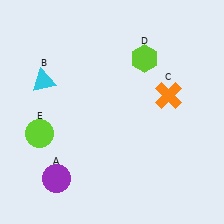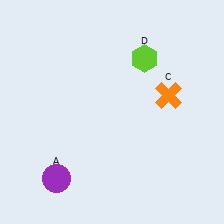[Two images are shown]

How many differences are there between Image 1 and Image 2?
There are 2 differences between the two images.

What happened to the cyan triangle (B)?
The cyan triangle (B) was removed in Image 2. It was in the top-left area of Image 1.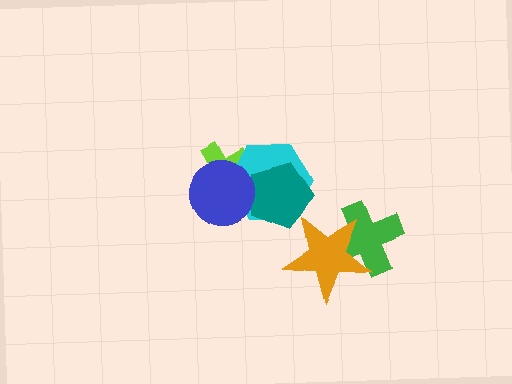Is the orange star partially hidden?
No, no other shape covers it.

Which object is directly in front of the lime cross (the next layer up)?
The cyan hexagon is directly in front of the lime cross.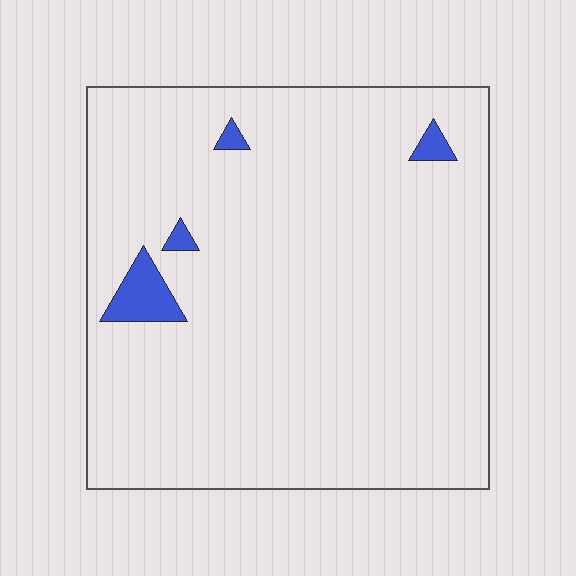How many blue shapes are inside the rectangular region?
4.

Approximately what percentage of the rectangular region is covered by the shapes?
Approximately 5%.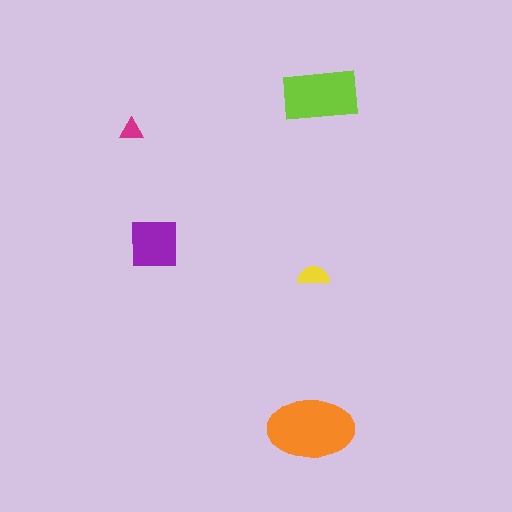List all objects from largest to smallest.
The orange ellipse, the lime rectangle, the purple square, the yellow semicircle, the magenta triangle.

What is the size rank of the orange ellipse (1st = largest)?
1st.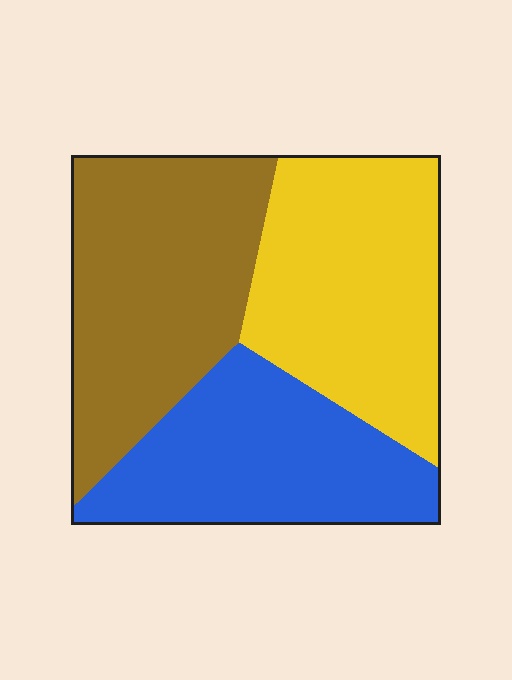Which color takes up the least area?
Blue, at roughly 30%.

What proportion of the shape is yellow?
Yellow covers about 35% of the shape.